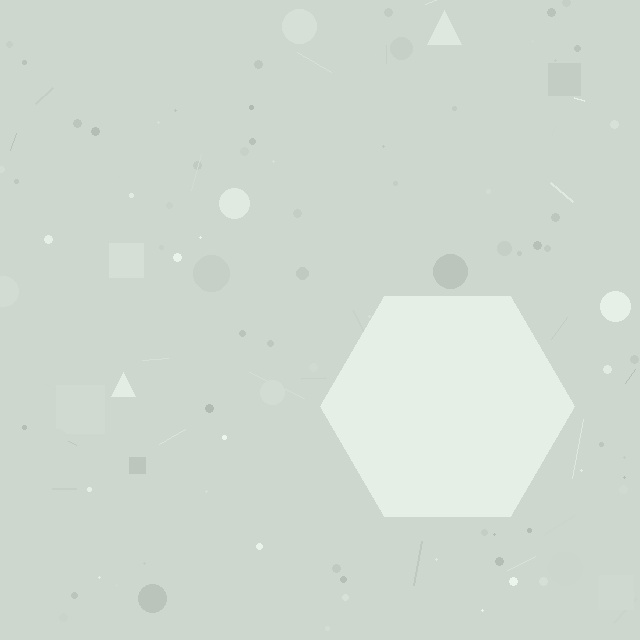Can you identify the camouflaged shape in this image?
The camouflaged shape is a hexagon.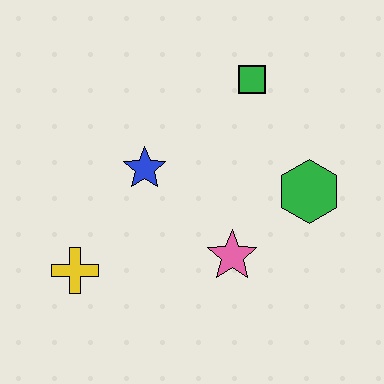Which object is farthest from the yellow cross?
The green square is farthest from the yellow cross.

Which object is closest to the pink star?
The green hexagon is closest to the pink star.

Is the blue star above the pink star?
Yes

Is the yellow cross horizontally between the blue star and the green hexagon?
No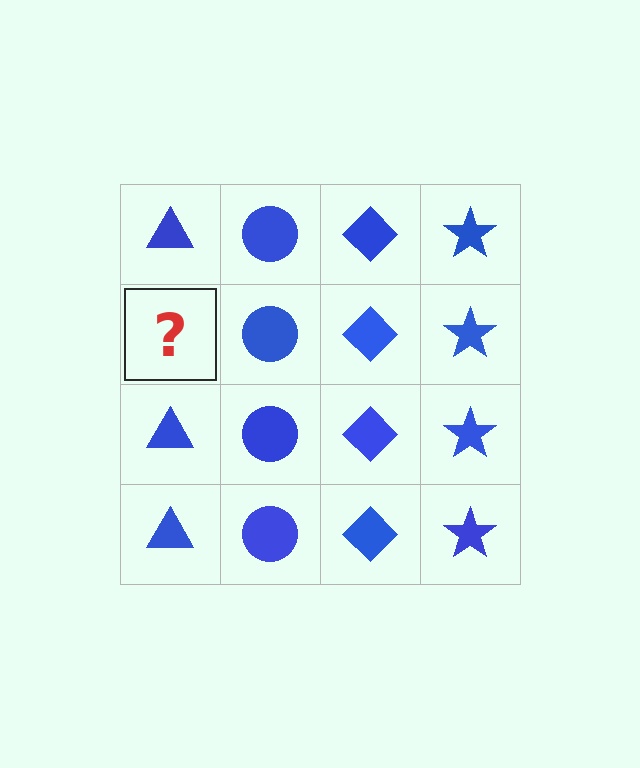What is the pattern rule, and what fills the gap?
The rule is that each column has a consistent shape. The gap should be filled with a blue triangle.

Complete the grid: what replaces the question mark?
The question mark should be replaced with a blue triangle.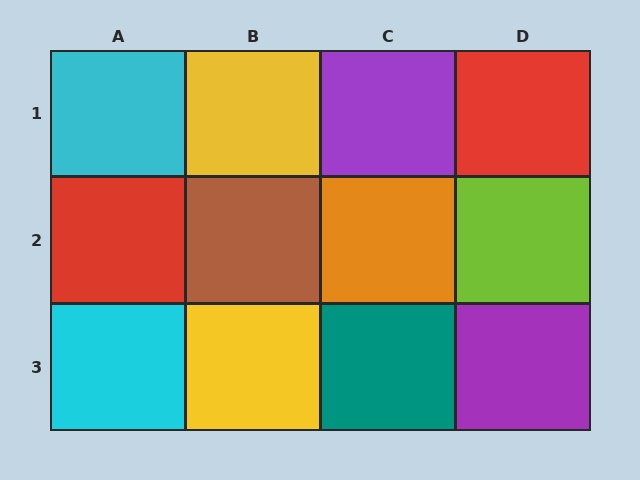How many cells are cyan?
2 cells are cyan.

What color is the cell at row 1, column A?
Cyan.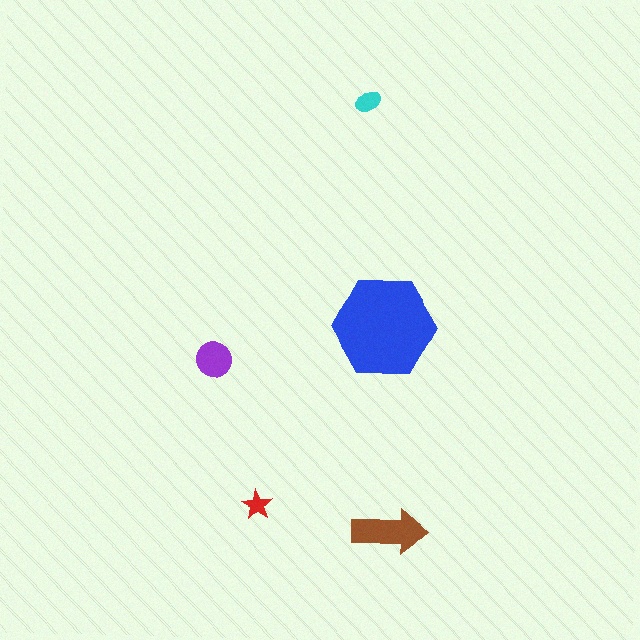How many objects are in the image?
There are 5 objects in the image.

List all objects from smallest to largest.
The red star, the cyan ellipse, the purple circle, the brown arrow, the blue hexagon.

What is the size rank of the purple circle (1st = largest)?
3rd.